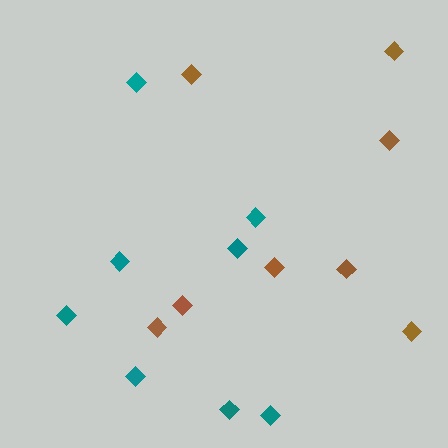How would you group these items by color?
There are 2 groups: one group of teal diamonds (8) and one group of brown diamonds (8).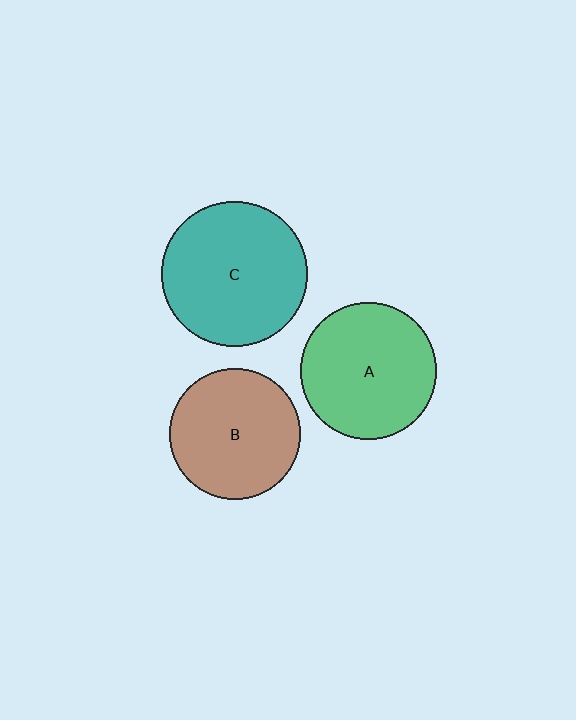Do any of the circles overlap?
No, none of the circles overlap.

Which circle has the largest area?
Circle C (teal).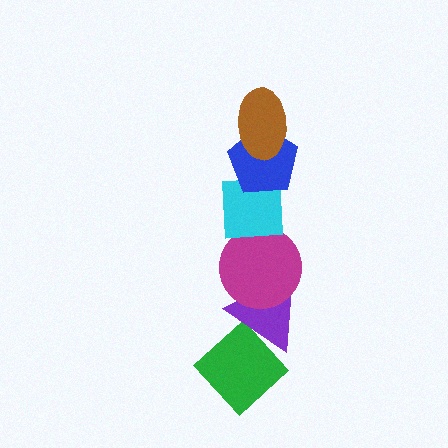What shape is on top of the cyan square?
The blue pentagon is on top of the cyan square.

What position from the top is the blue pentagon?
The blue pentagon is 2nd from the top.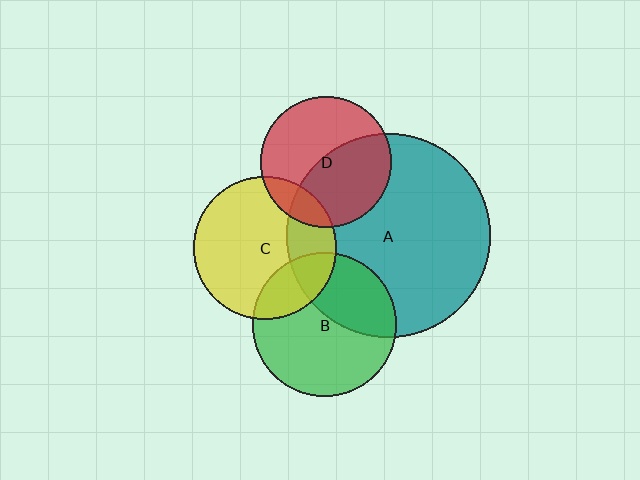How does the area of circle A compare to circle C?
Approximately 2.0 times.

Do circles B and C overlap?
Yes.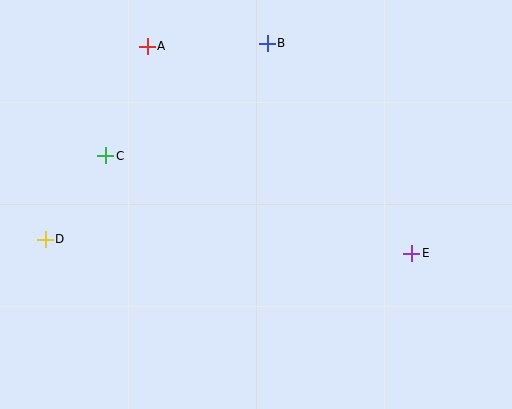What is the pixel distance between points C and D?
The distance between C and D is 103 pixels.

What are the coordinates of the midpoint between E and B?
The midpoint between E and B is at (340, 148).